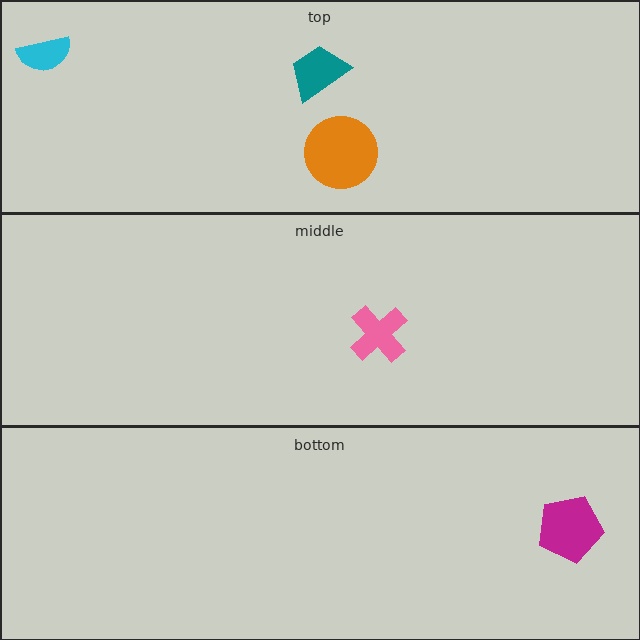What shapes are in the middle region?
The pink cross.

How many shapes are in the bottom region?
1.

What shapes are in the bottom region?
The magenta pentagon.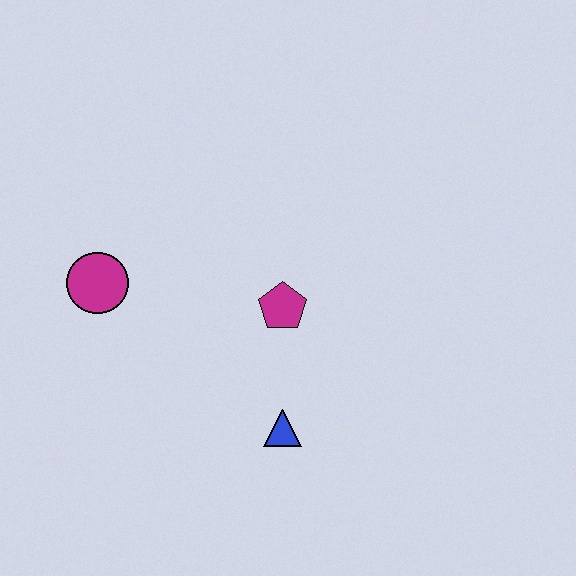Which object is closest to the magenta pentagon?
The blue triangle is closest to the magenta pentagon.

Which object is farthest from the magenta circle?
The blue triangle is farthest from the magenta circle.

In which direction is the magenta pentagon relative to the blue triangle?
The magenta pentagon is above the blue triangle.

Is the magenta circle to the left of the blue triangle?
Yes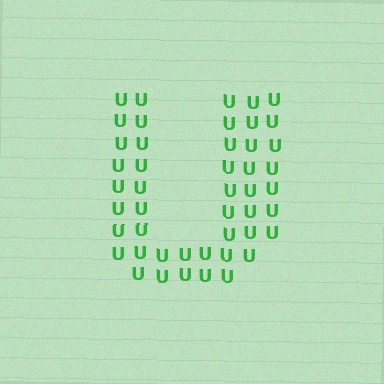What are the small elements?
The small elements are letter U's.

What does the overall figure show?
The overall figure shows the letter U.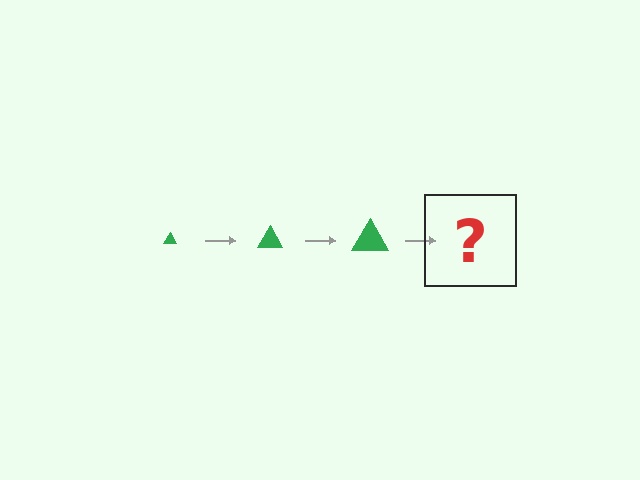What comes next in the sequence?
The next element should be a green triangle, larger than the previous one.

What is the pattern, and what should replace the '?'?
The pattern is that the triangle gets progressively larger each step. The '?' should be a green triangle, larger than the previous one.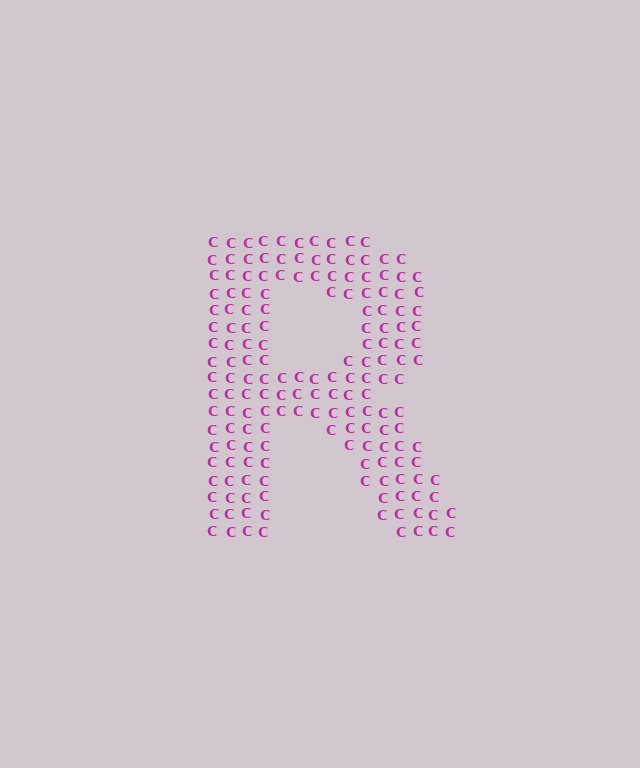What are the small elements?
The small elements are letter C's.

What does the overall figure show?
The overall figure shows the letter R.